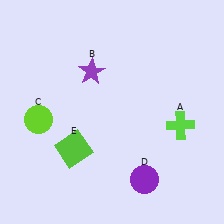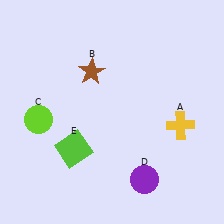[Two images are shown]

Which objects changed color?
A changed from lime to yellow. B changed from purple to brown.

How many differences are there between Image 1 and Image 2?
There are 2 differences between the two images.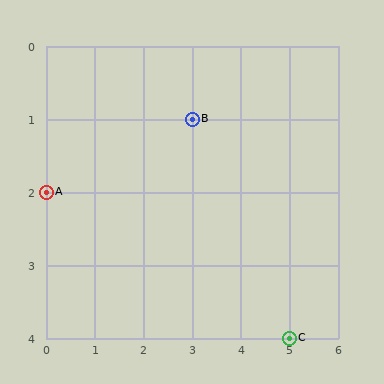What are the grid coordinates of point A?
Point A is at grid coordinates (0, 2).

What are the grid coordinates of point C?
Point C is at grid coordinates (5, 4).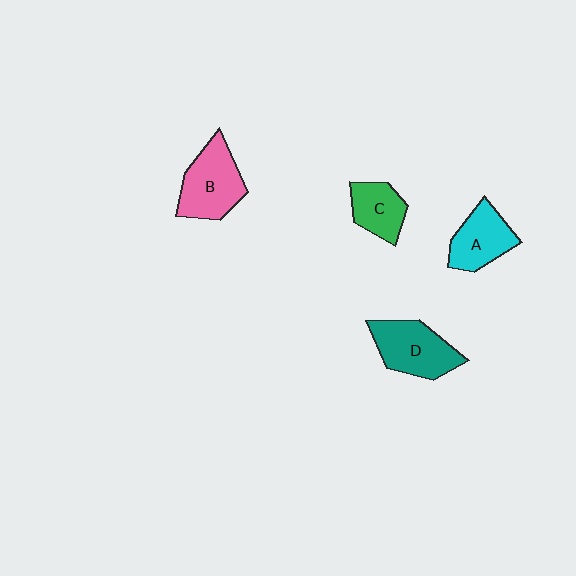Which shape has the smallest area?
Shape C (green).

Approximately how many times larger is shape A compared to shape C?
Approximately 1.2 times.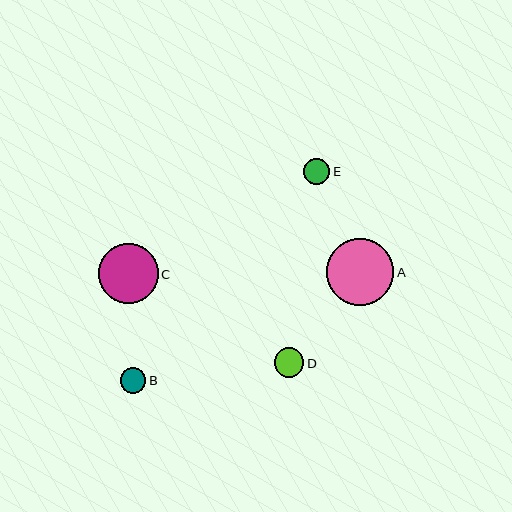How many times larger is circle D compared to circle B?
Circle D is approximately 1.2 times the size of circle B.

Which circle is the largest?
Circle A is the largest with a size of approximately 67 pixels.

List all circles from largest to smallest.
From largest to smallest: A, C, D, E, B.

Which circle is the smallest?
Circle B is the smallest with a size of approximately 26 pixels.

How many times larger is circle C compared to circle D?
Circle C is approximately 2.0 times the size of circle D.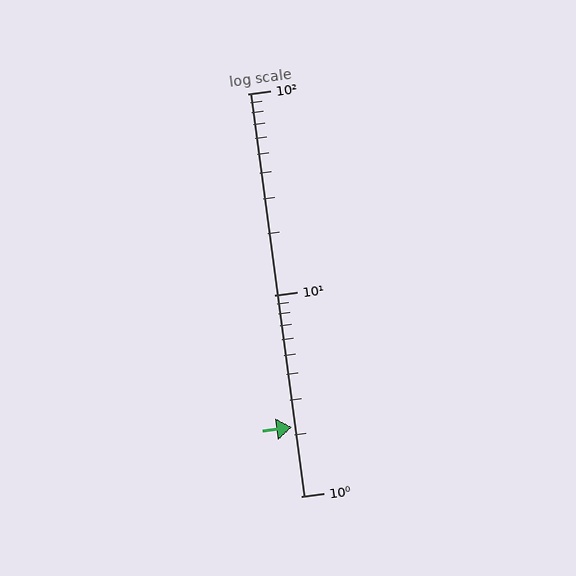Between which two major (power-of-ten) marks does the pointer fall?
The pointer is between 1 and 10.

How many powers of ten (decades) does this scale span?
The scale spans 2 decades, from 1 to 100.